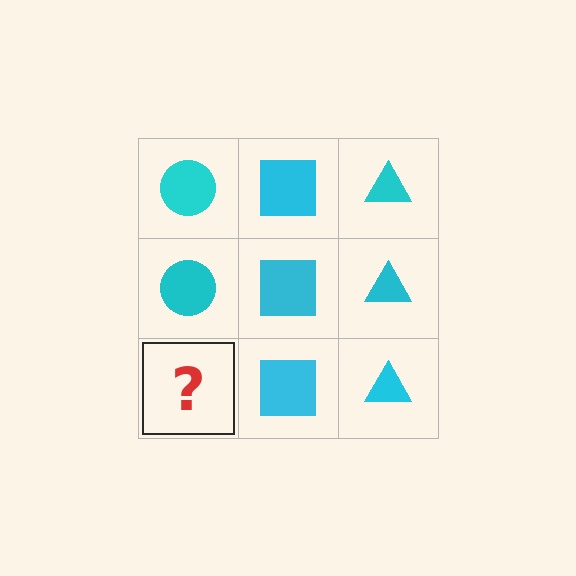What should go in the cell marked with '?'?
The missing cell should contain a cyan circle.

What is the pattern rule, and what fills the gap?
The rule is that each column has a consistent shape. The gap should be filled with a cyan circle.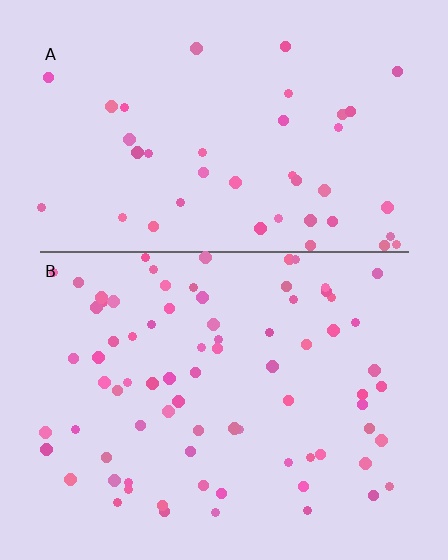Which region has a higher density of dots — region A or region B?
B (the bottom).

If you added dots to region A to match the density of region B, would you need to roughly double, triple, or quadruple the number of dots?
Approximately double.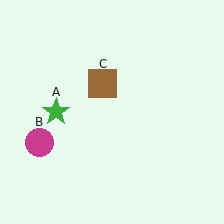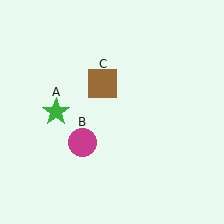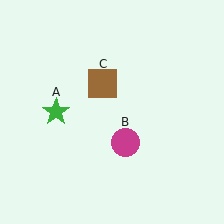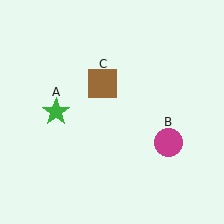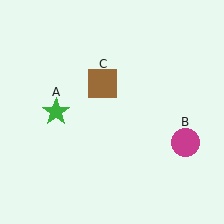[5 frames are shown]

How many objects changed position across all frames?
1 object changed position: magenta circle (object B).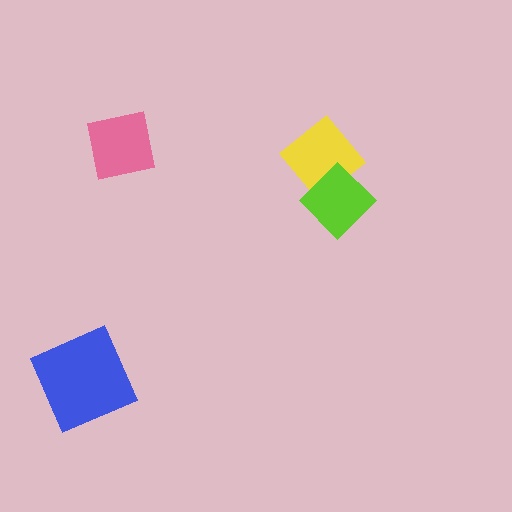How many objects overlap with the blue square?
0 objects overlap with the blue square.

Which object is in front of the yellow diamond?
The lime diamond is in front of the yellow diamond.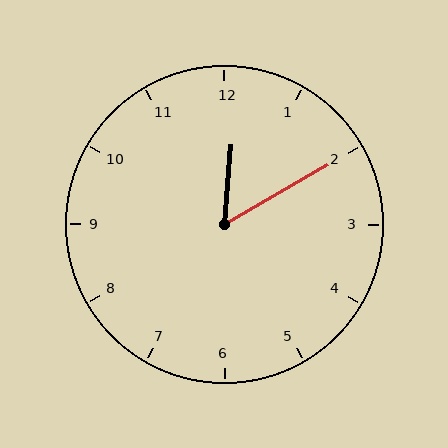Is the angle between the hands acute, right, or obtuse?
It is acute.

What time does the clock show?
12:10.